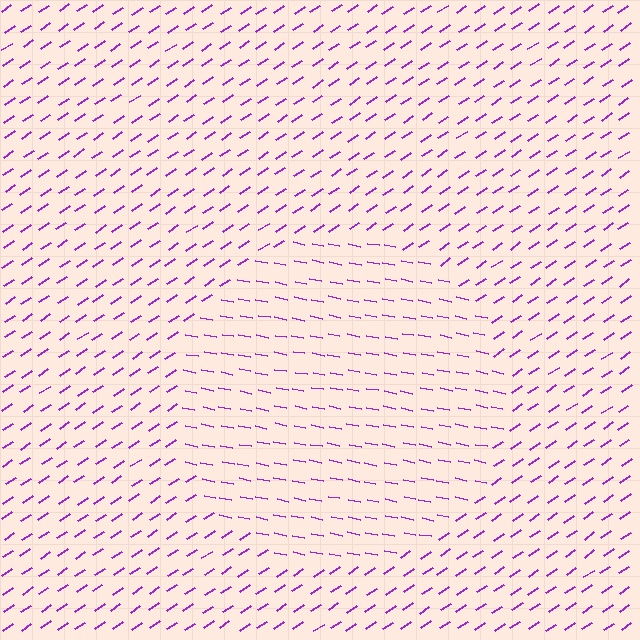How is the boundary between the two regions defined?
The boundary is defined purely by a change in line orientation (approximately 45 degrees difference). All lines are the same color and thickness.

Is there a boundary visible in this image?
Yes, there is a texture boundary formed by a change in line orientation.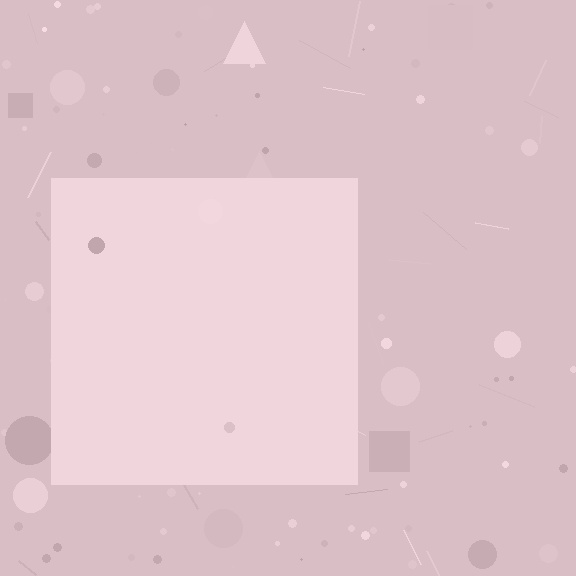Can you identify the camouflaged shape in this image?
The camouflaged shape is a square.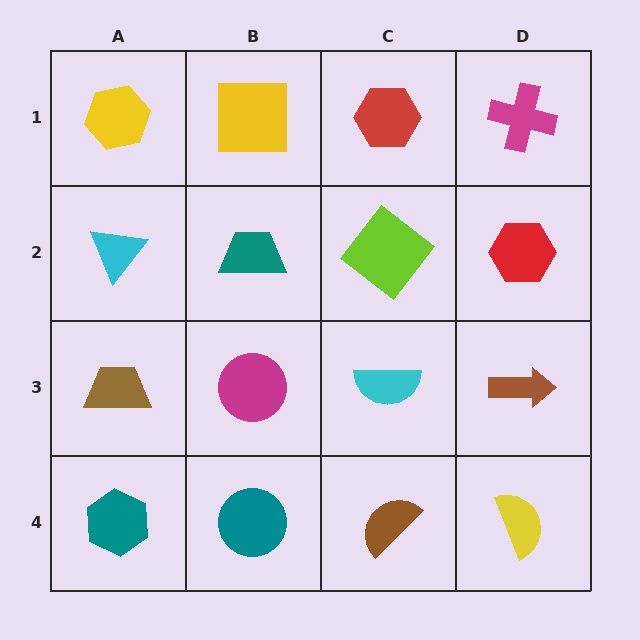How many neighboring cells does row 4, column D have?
2.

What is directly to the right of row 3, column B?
A cyan semicircle.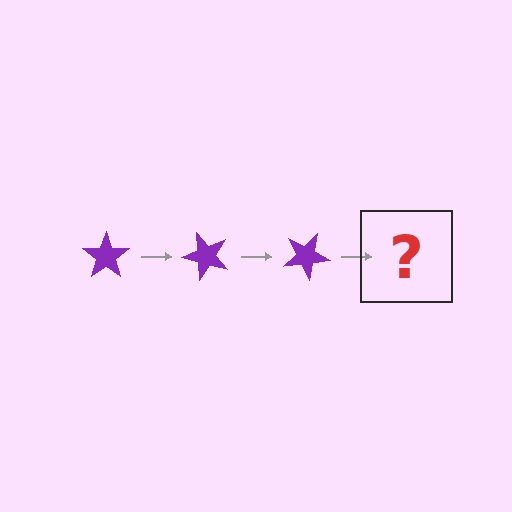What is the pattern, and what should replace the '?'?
The pattern is that the star rotates 50 degrees each step. The '?' should be a purple star rotated 150 degrees.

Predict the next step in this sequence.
The next step is a purple star rotated 150 degrees.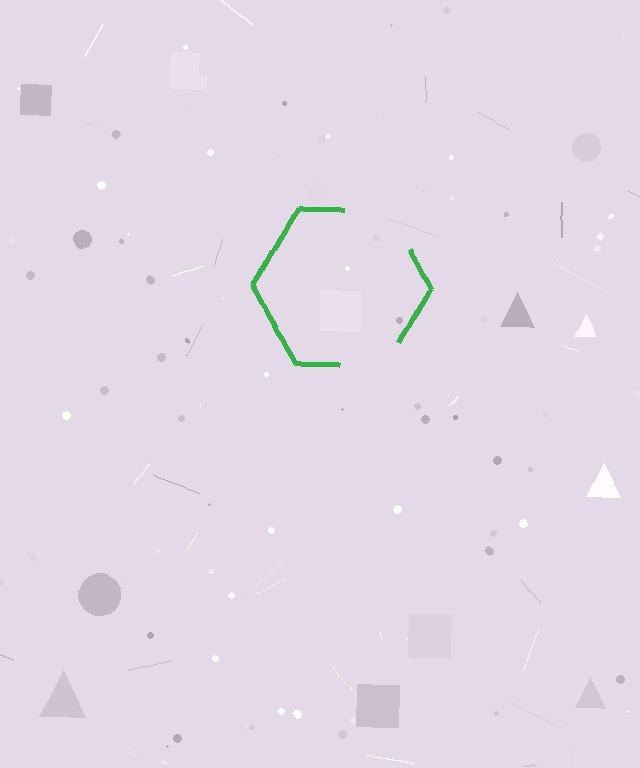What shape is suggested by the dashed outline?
The dashed outline suggests a hexagon.